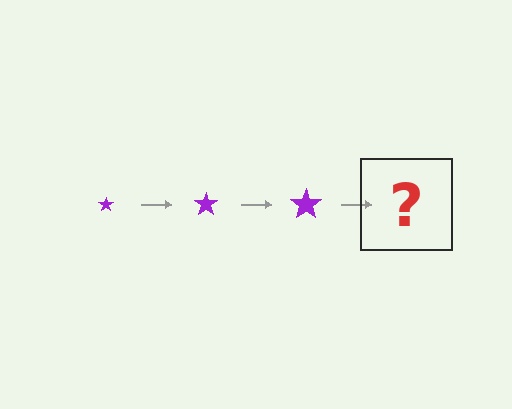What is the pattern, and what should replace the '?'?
The pattern is that the star gets progressively larger each step. The '?' should be a purple star, larger than the previous one.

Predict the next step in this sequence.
The next step is a purple star, larger than the previous one.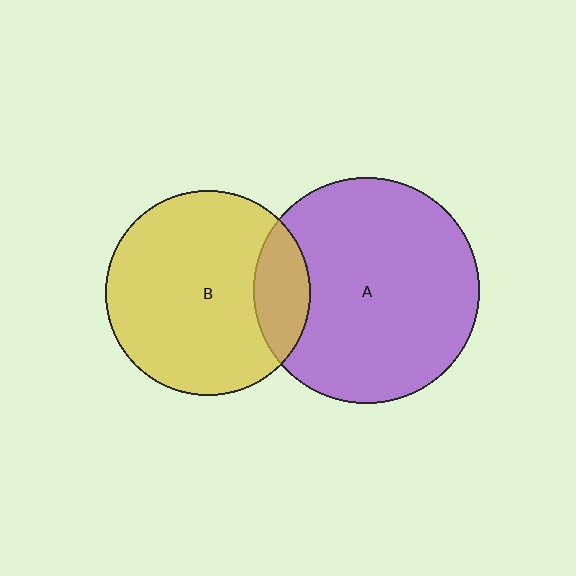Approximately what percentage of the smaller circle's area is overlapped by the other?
Approximately 15%.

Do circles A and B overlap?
Yes.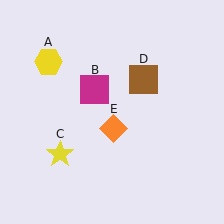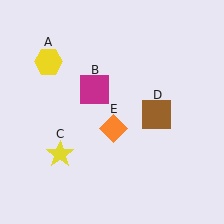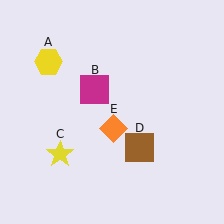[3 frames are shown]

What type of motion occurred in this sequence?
The brown square (object D) rotated clockwise around the center of the scene.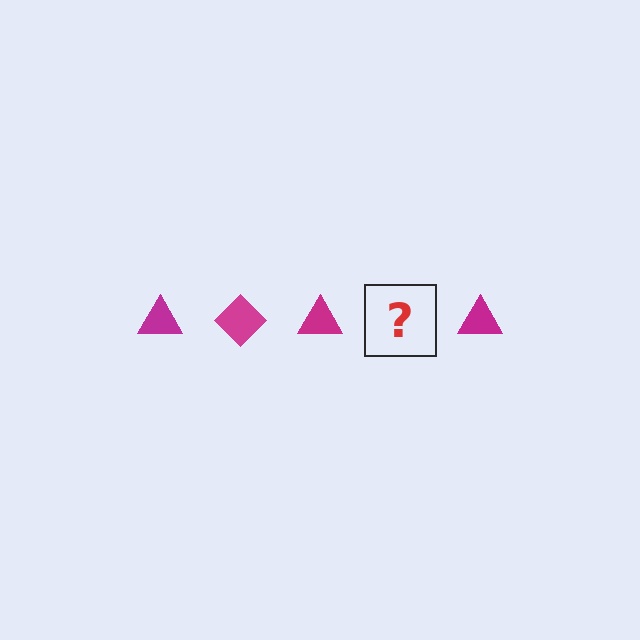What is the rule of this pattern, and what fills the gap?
The rule is that the pattern cycles through triangle, diamond shapes in magenta. The gap should be filled with a magenta diamond.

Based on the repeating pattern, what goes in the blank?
The blank should be a magenta diamond.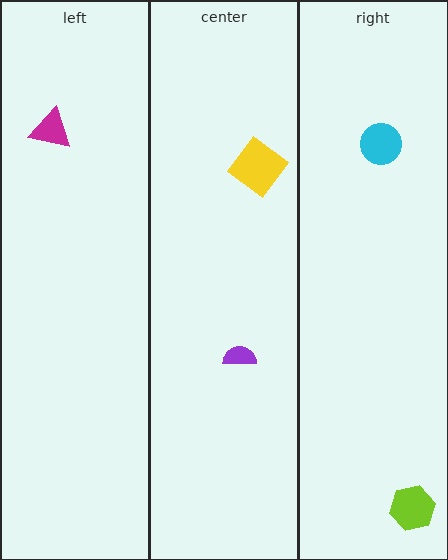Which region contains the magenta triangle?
The left region.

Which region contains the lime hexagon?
The right region.